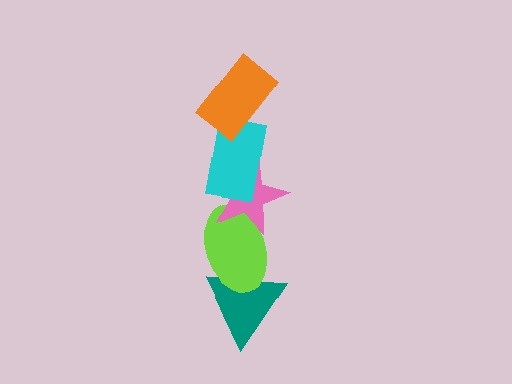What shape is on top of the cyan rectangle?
The orange rectangle is on top of the cyan rectangle.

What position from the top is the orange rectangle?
The orange rectangle is 1st from the top.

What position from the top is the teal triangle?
The teal triangle is 5th from the top.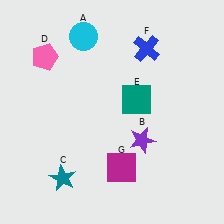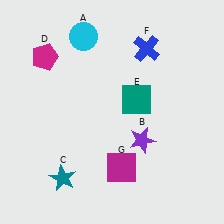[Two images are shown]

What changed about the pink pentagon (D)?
In Image 1, D is pink. In Image 2, it changed to magenta.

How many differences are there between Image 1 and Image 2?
There is 1 difference between the two images.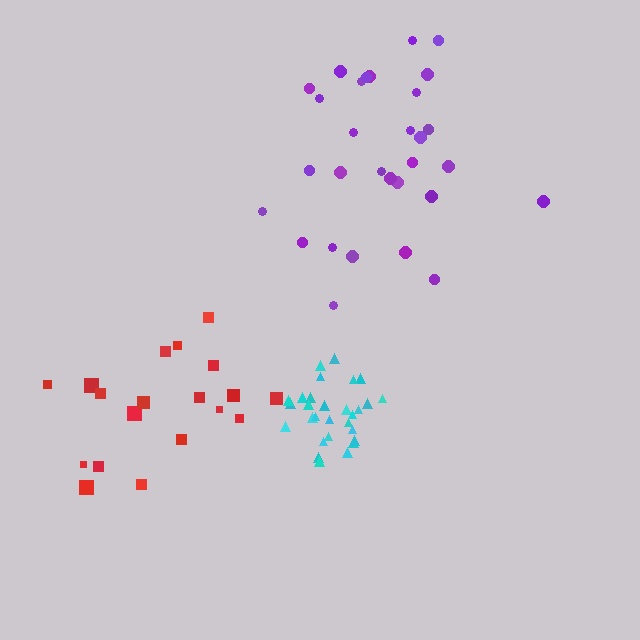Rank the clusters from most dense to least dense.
cyan, purple, red.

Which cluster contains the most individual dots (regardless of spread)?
Purple (30).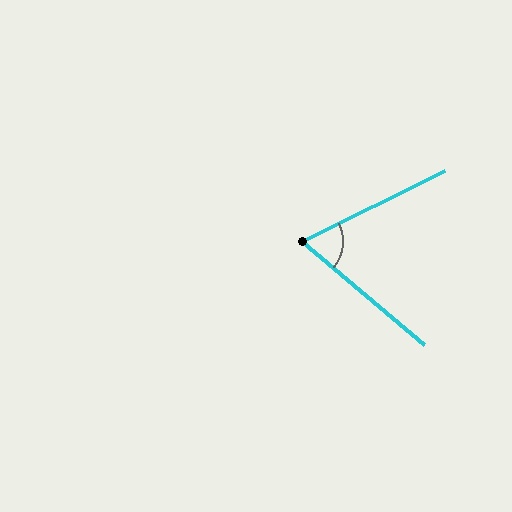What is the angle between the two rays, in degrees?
Approximately 67 degrees.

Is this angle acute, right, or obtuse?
It is acute.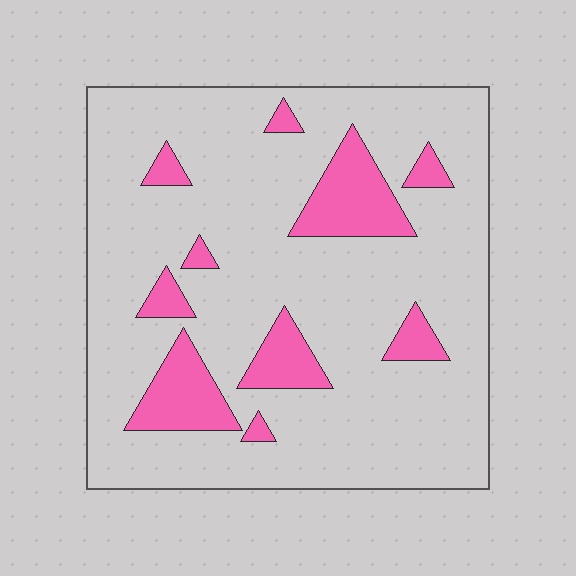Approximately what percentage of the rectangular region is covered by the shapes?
Approximately 15%.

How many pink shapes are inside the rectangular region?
10.